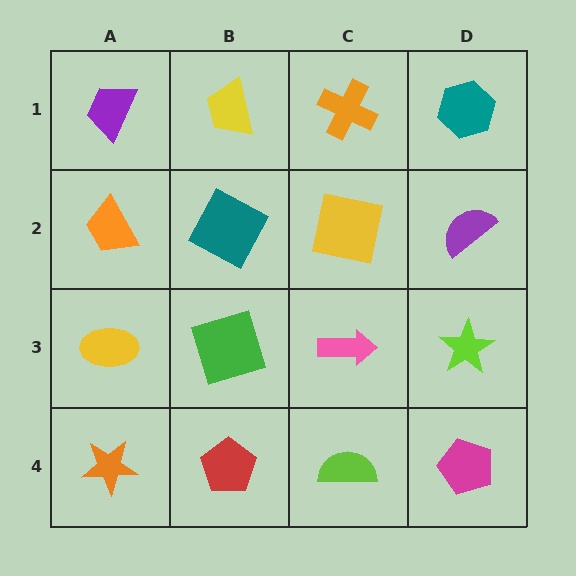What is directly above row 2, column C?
An orange cross.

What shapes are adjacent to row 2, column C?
An orange cross (row 1, column C), a pink arrow (row 3, column C), a teal square (row 2, column B), a purple semicircle (row 2, column D).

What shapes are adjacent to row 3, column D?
A purple semicircle (row 2, column D), a magenta pentagon (row 4, column D), a pink arrow (row 3, column C).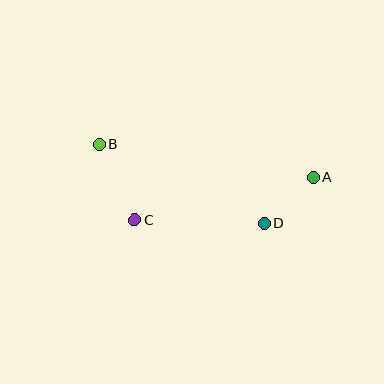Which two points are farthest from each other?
Points A and B are farthest from each other.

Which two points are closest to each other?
Points A and D are closest to each other.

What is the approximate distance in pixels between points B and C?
The distance between B and C is approximately 83 pixels.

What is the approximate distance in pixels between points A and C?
The distance between A and C is approximately 184 pixels.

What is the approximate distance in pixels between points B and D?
The distance between B and D is approximately 183 pixels.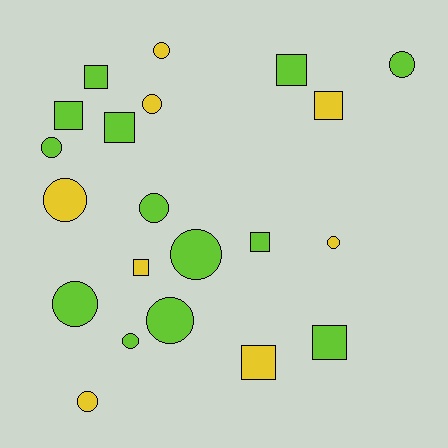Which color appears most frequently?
Lime, with 13 objects.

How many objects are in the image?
There are 21 objects.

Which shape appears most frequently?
Circle, with 12 objects.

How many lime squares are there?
There are 6 lime squares.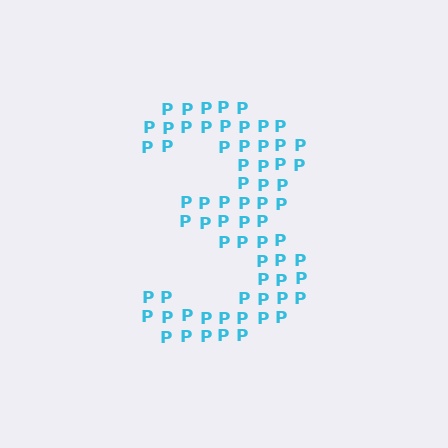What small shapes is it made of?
It is made of small letter P's.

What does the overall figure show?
The overall figure shows the digit 3.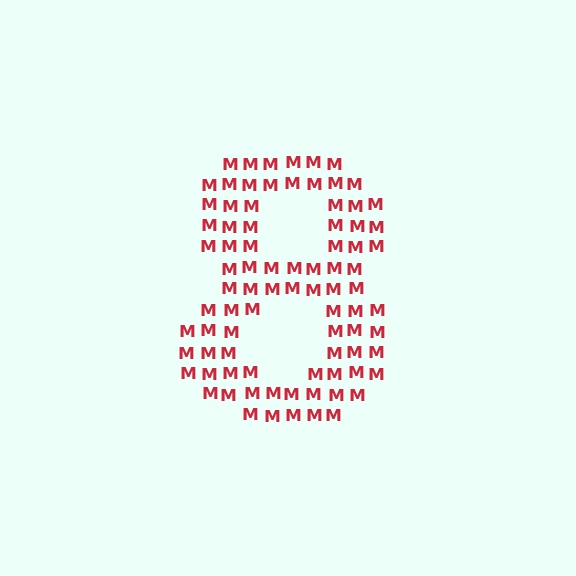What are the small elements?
The small elements are letter M's.